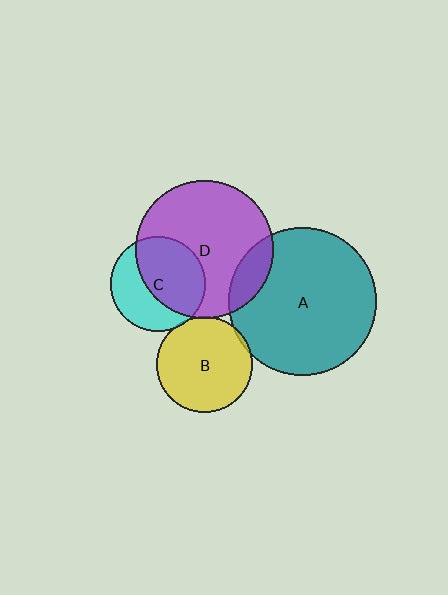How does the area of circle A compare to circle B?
Approximately 2.4 times.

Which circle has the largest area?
Circle A (teal).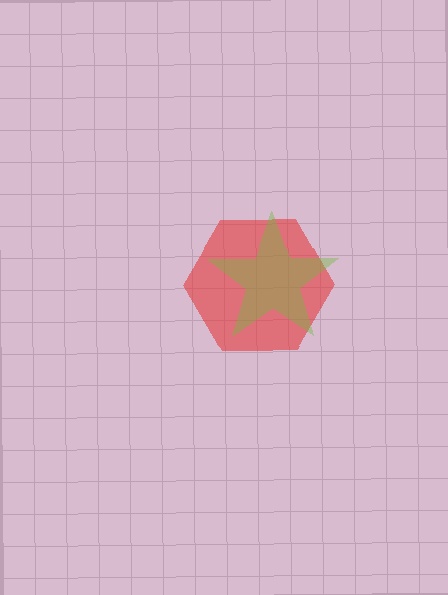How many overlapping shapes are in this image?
There are 2 overlapping shapes in the image.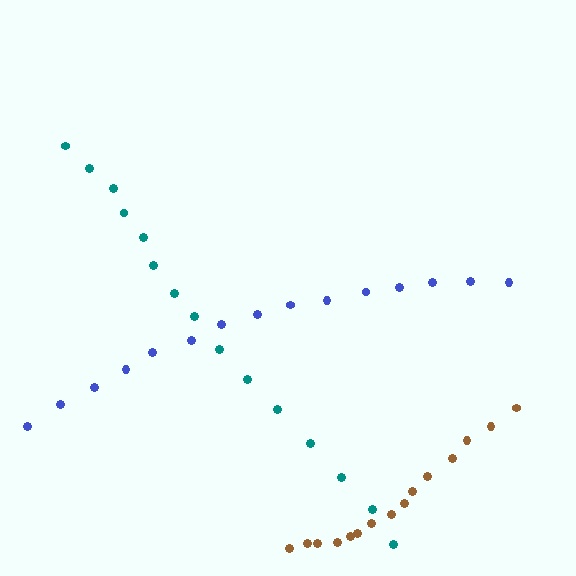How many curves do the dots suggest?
There are 3 distinct paths.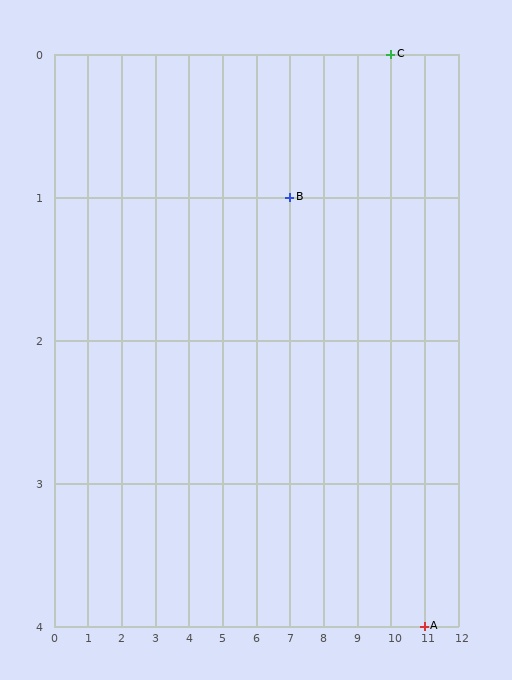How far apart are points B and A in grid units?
Points B and A are 4 columns and 3 rows apart (about 5.0 grid units diagonally).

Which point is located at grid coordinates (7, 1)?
Point B is at (7, 1).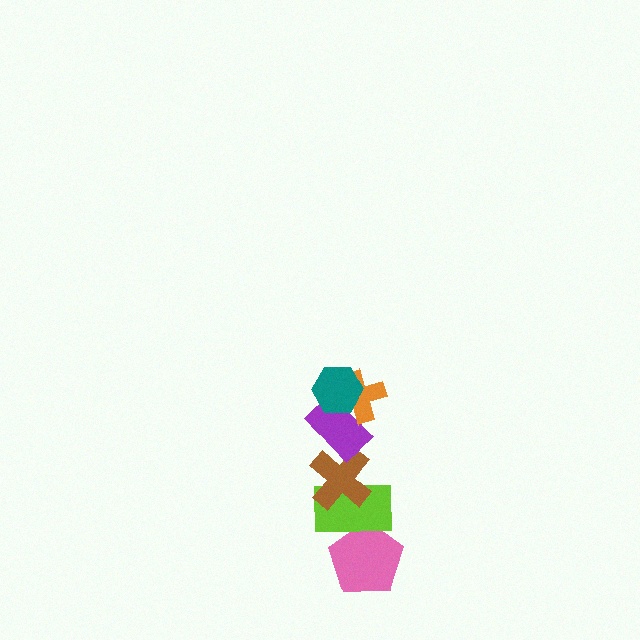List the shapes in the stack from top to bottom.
From top to bottom: the teal hexagon, the orange cross, the purple rectangle, the brown cross, the lime rectangle, the pink pentagon.